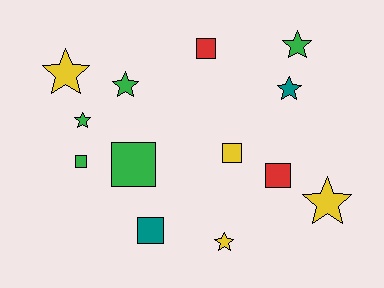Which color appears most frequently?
Green, with 5 objects.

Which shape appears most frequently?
Star, with 7 objects.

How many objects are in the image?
There are 13 objects.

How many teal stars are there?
There is 1 teal star.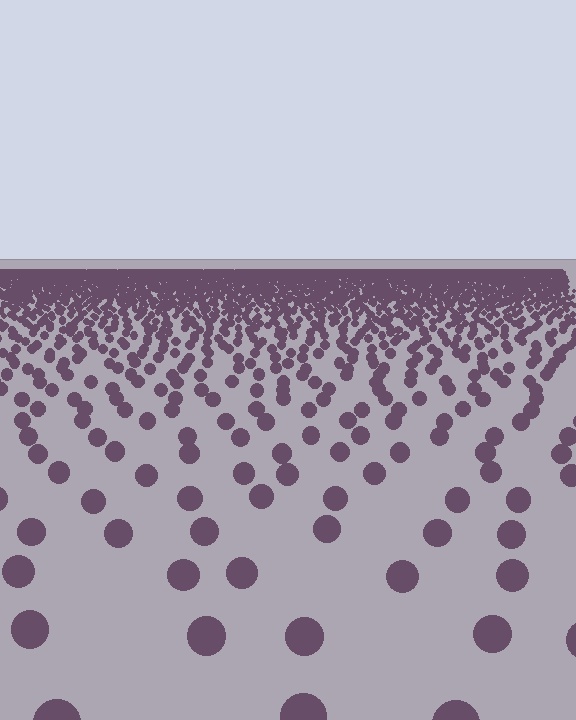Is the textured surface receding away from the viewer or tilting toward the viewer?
The surface is receding away from the viewer. Texture elements get smaller and denser toward the top.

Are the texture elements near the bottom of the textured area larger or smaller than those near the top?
Larger. Near the bottom, elements are closer to the viewer and appear at a bigger on-screen size.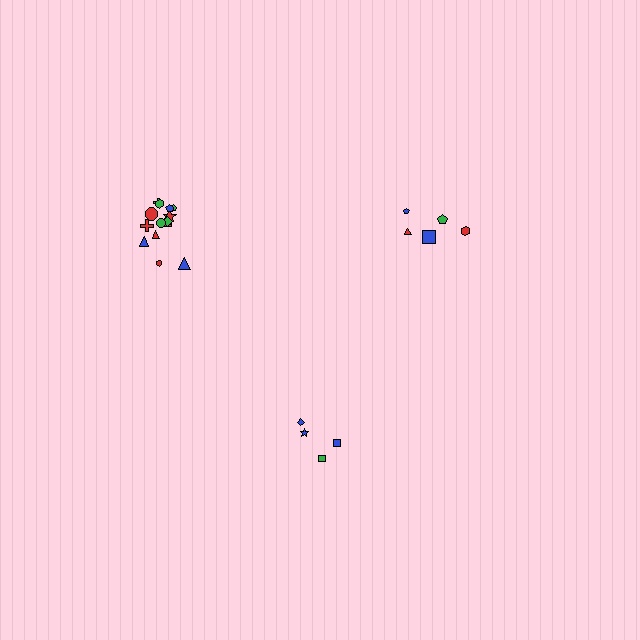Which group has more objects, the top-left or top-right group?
The top-left group.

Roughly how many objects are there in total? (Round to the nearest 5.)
Roughly 25 objects in total.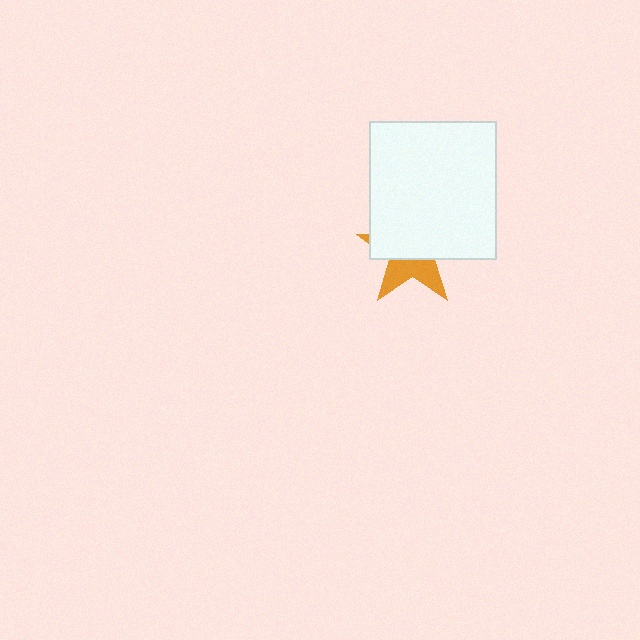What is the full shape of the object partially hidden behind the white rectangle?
The partially hidden object is an orange star.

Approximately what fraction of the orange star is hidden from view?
Roughly 61% of the orange star is hidden behind the white rectangle.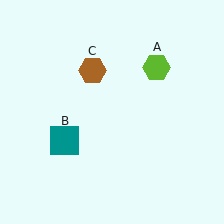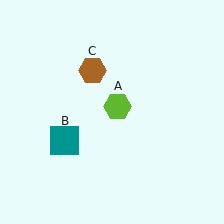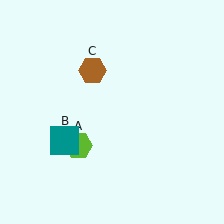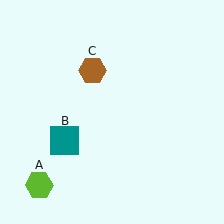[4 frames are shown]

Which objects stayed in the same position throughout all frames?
Teal square (object B) and brown hexagon (object C) remained stationary.